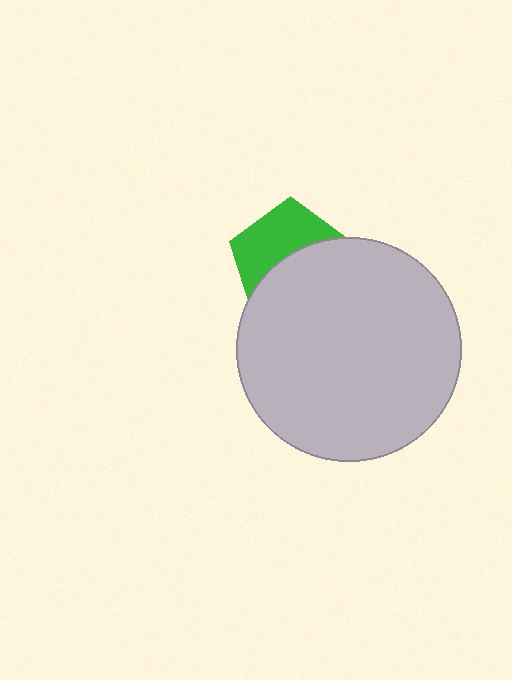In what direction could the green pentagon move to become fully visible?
The green pentagon could move up. That would shift it out from behind the light gray circle entirely.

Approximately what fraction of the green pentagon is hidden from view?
Roughly 53% of the green pentagon is hidden behind the light gray circle.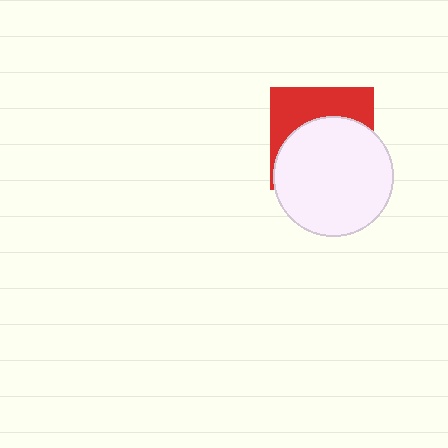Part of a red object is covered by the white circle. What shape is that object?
It is a square.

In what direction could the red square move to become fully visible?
The red square could move up. That would shift it out from behind the white circle entirely.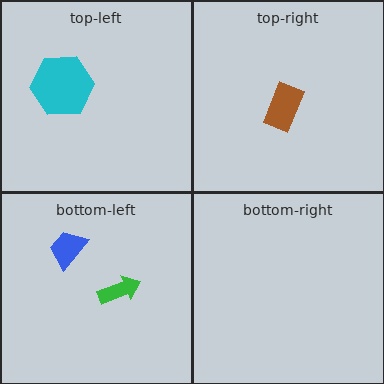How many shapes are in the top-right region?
1.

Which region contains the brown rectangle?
The top-right region.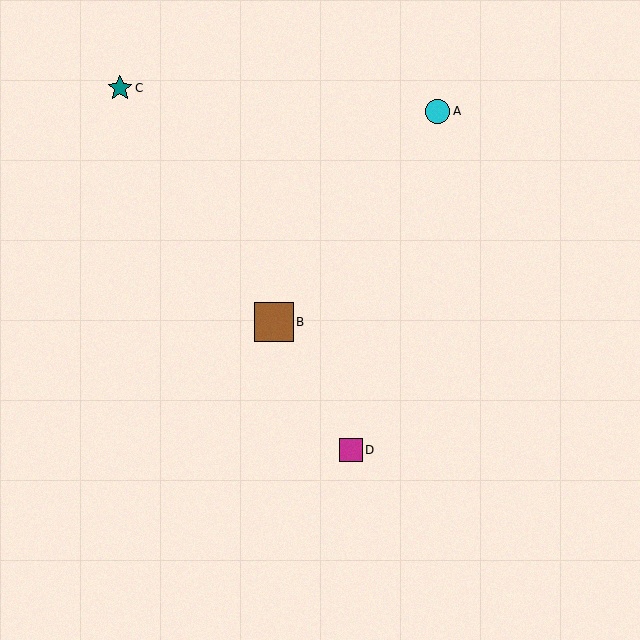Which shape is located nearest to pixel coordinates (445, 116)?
The cyan circle (labeled A) at (438, 111) is nearest to that location.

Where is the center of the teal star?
The center of the teal star is at (120, 88).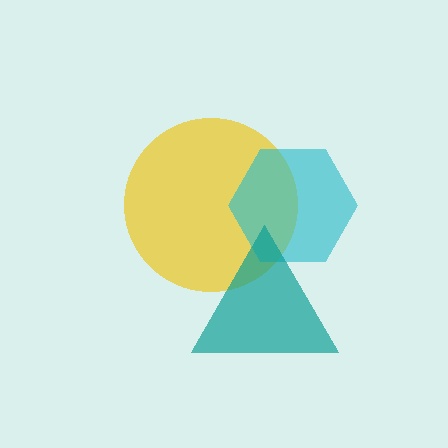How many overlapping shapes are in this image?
There are 3 overlapping shapes in the image.